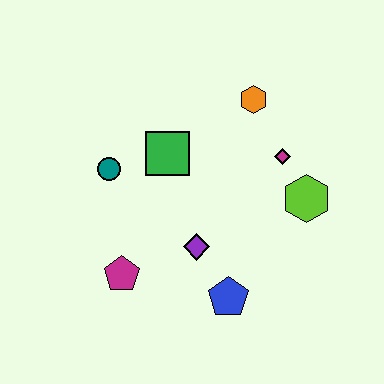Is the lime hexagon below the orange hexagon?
Yes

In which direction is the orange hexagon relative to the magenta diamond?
The orange hexagon is above the magenta diamond.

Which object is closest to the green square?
The teal circle is closest to the green square.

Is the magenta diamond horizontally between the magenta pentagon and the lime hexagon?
Yes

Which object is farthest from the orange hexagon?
The magenta pentagon is farthest from the orange hexagon.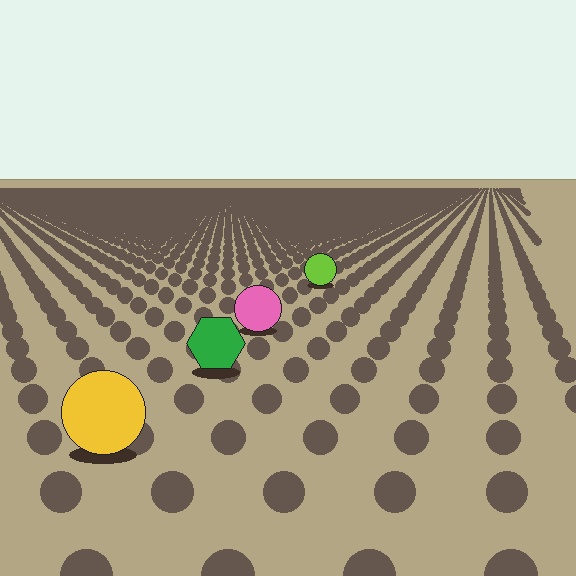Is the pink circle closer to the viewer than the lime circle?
Yes. The pink circle is closer — you can tell from the texture gradient: the ground texture is coarser near it.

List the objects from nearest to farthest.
From nearest to farthest: the yellow circle, the green hexagon, the pink circle, the lime circle.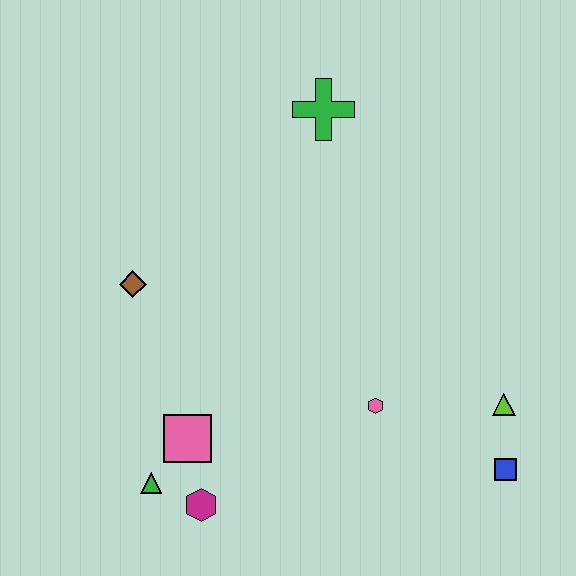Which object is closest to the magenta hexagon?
The green triangle is closest to the magenta hexagon.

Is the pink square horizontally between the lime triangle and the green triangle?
Yes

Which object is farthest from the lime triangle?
The brown diamond is farthest from the lime triangle.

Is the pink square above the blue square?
Yes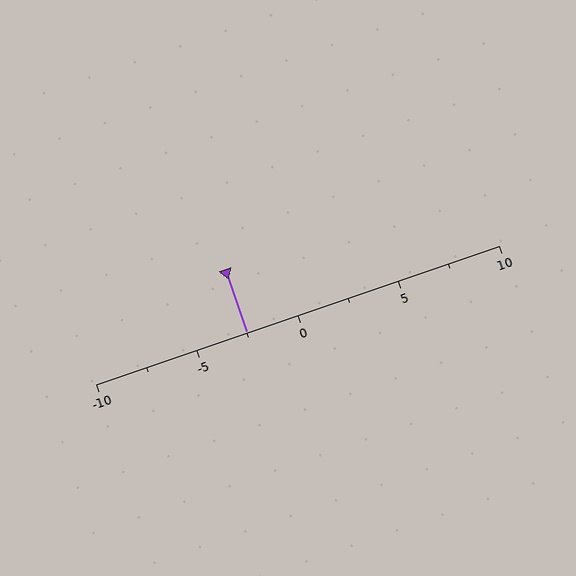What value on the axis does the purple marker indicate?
The marker indicates approximately -2.5.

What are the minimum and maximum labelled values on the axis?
The axis runs from -10 to 10.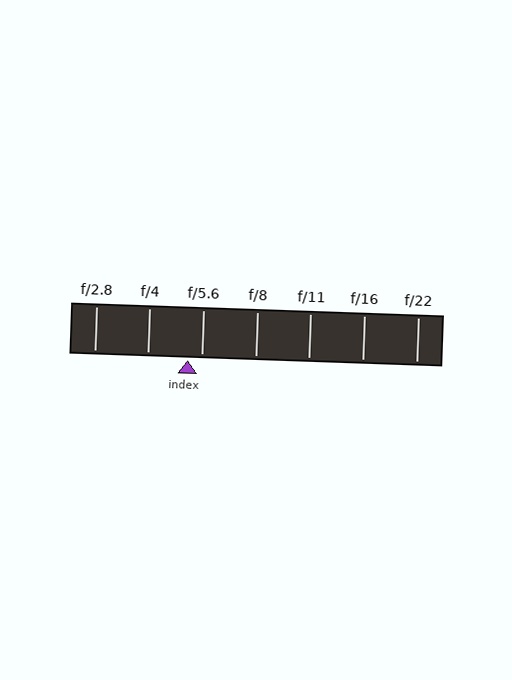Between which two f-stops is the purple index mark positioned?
The index mark is between f/4 and f/5.6.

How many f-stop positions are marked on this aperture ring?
There are 7 f-stop positions marked.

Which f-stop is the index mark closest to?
The index mark is closest to f/5.6.